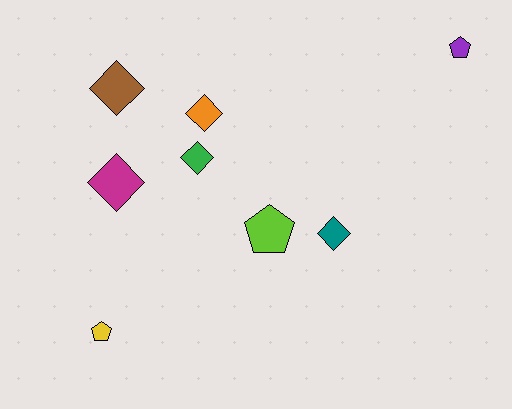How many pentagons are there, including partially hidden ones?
There are 3 pentagons.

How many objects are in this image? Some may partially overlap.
There are 8 objects.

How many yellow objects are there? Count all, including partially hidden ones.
There is 1 yellow object.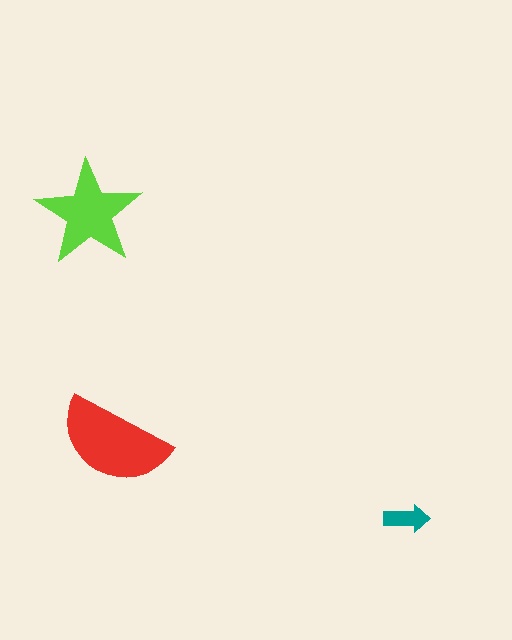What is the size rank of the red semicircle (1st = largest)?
1st.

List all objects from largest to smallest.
The red semicircle, the lime star, the teal arrow.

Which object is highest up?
The lime star is topmost.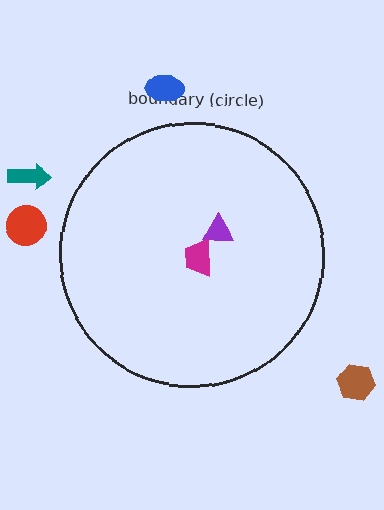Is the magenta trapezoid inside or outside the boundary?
Inside.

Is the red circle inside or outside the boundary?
Outside.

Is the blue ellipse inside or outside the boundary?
Outside.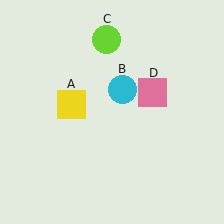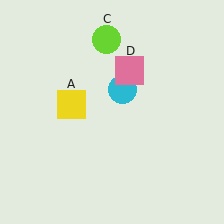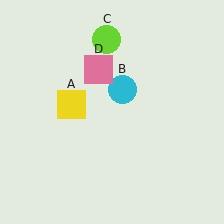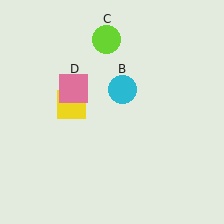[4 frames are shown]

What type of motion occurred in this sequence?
The pink square (object D) rotated counterclockwise around the center of the scene.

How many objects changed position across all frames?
1 object changed position: pink square (object D).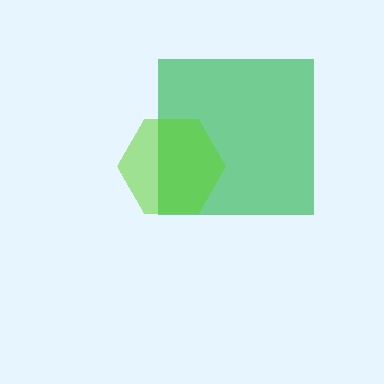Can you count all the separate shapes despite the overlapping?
Yes, there are 2 separate shapes.